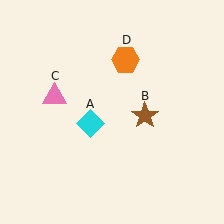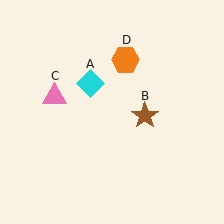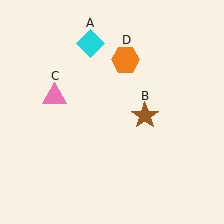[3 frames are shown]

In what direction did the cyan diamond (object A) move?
The cyan diamond (object A) moved up.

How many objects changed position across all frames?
1 object changed position: cyan diamond (object A).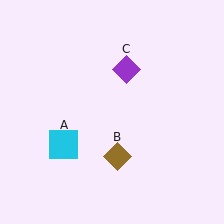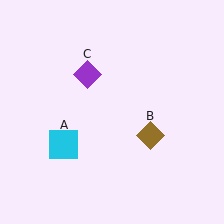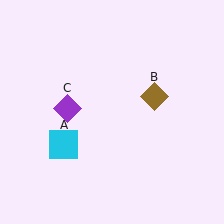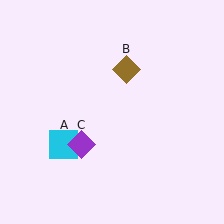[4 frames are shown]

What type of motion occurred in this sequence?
The brown diamond (object B), purple diamond (object C) rotated counterclockwise around the center of the scene.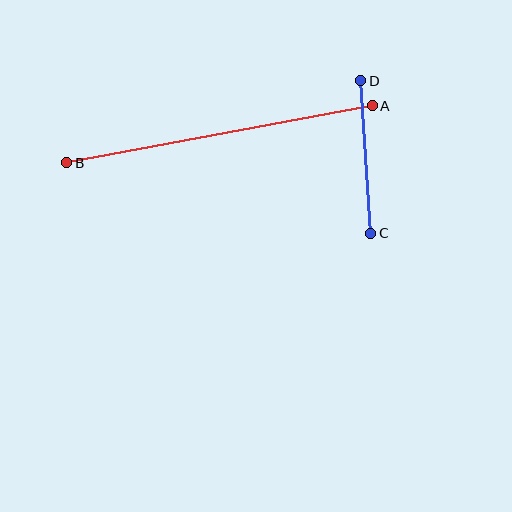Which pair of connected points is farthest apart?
Points A and B are farthest apart.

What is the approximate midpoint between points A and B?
The midpoint is at approximately (220, 134) pixels.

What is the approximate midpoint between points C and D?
The midpoint is at approximately (366, 157) pixels.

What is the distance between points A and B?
The distance is approximately 311 pixels.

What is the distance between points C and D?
The distance is approximately 153 pixels.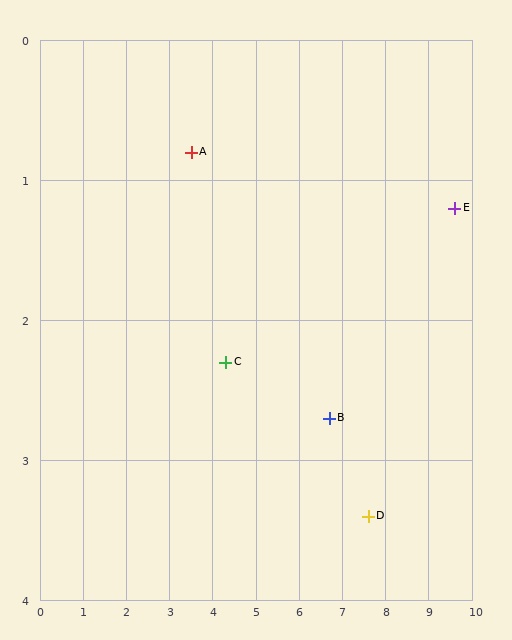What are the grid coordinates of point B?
Point B is at approximately (6.7, 2.7).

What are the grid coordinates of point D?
Point D is at approximately (7.6, 3.4).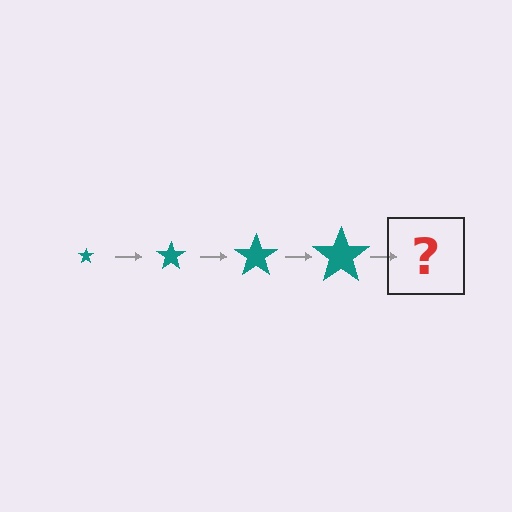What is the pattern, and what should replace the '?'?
The pattern is that the star gets progressively larger each step. The '?' should be a teal star, larger than the previous one.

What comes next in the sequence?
The next element should be a teal star, larger than the previous one.